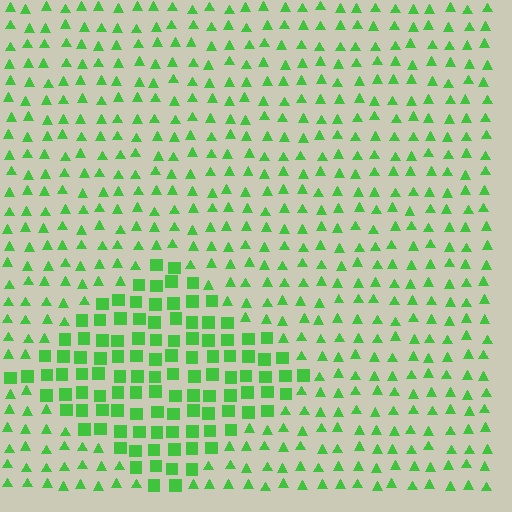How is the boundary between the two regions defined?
The boundary is defined by a change in element shape: squares inside vs. triangles outside. All elements share the same color and spacing.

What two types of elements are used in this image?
The image uses squares inside the diamond region and triangles outside it.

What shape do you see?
I see a diamond.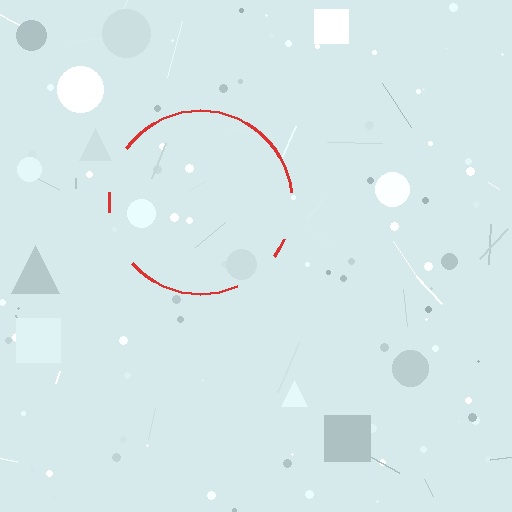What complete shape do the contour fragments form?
The contour fragments form a circle.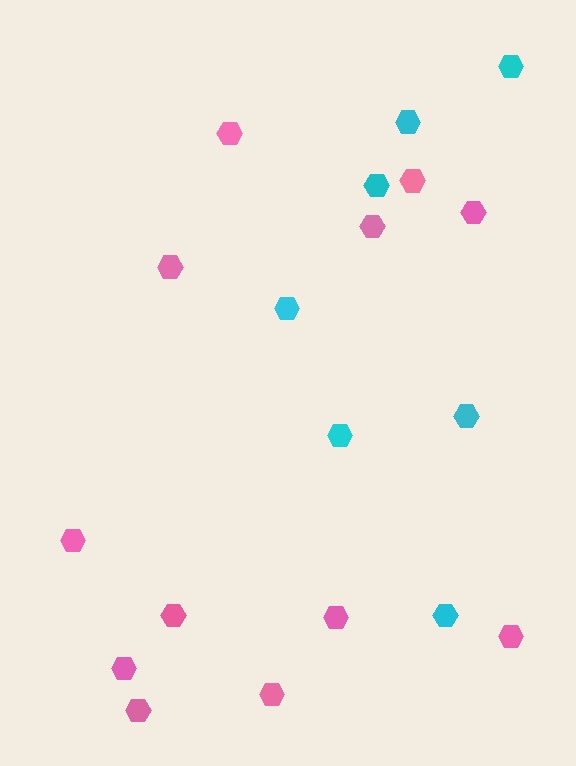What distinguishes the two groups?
There are 2 groups: one group of cyan hexagons (7) and one group of pink hexagons (12).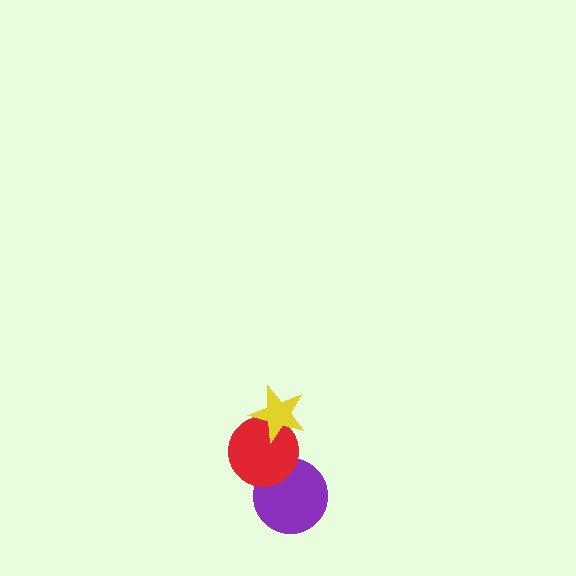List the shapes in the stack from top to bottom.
From top to bottom: the yellow star, the red circle, the purple circle.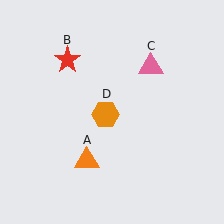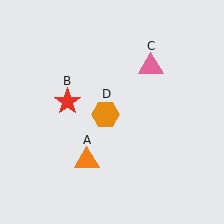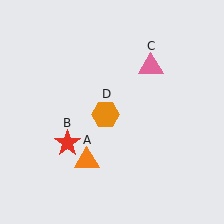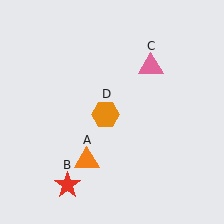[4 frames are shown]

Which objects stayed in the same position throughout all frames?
Orange triangle (object A) and pink triangle (object C) and orange hexagon (object D) remained stationary.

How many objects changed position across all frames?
1 object changed position: red star (object B).